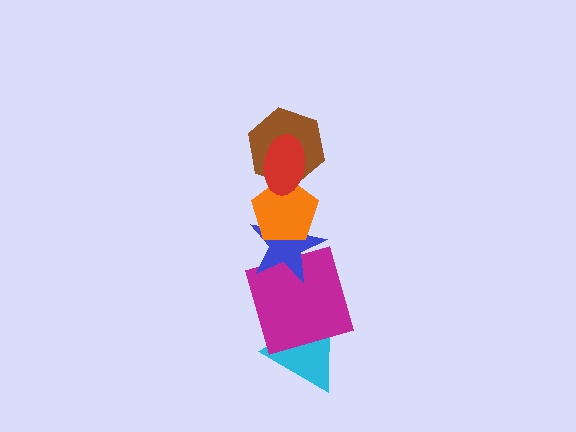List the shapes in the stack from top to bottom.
From top to bottom: the red ellipse, the brown hexagon, the orange pentagon, the blue star, the magenta square, the cyan triangle.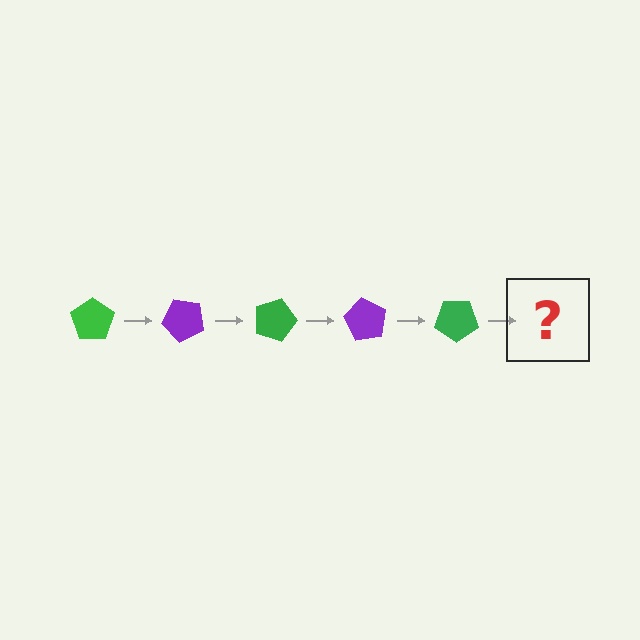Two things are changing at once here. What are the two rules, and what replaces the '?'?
The two rules are that it rotates 45 degrees each step and the color cycles through green and purple. The '?' should be a purple pentagon, rotated 225 degrees from the start.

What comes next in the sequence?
The next element should be a purple pentagon, rotated 225 degrees from the start.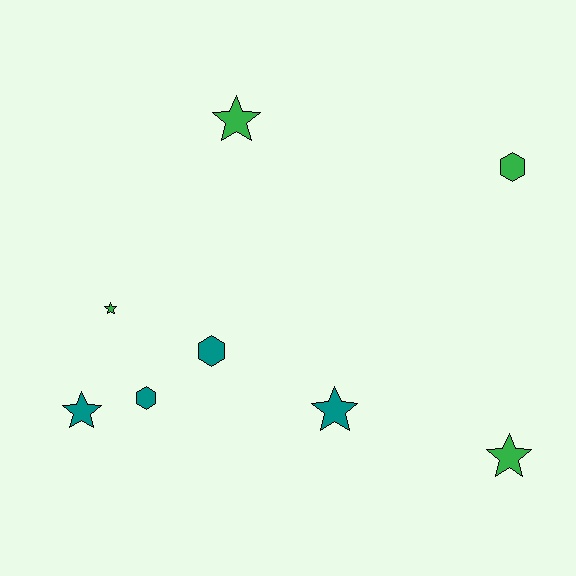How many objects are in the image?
There are 8 objects.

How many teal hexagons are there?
There are 2 teal hexagons.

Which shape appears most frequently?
Star, with 5 objects.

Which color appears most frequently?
Teal, with 4 objects.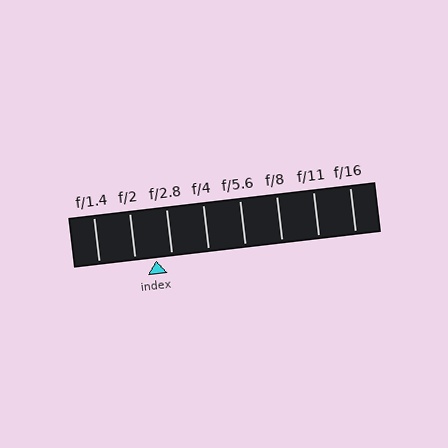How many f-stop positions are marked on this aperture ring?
There are 8 f-stop positions marked.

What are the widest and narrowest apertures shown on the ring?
The widest aperture shown is f/1.4 and the narrowest is f/16.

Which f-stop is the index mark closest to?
The index mark is closest to f/2.8.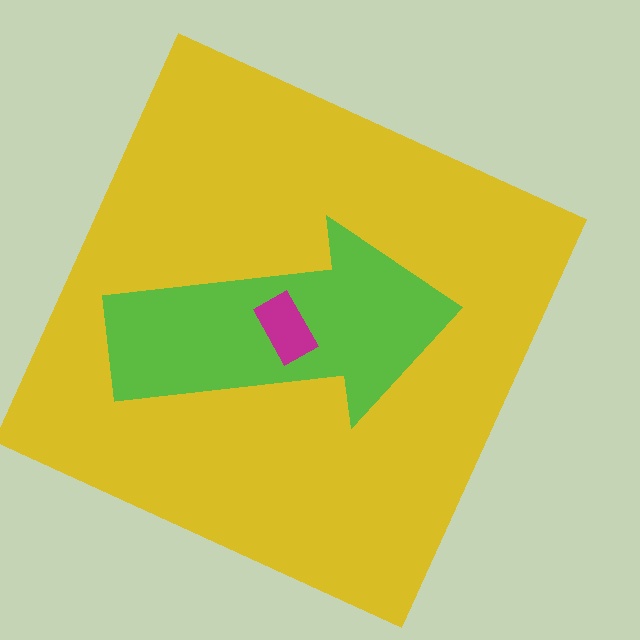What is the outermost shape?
The yellow square.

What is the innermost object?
The magenta rectangle.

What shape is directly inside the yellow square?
The lime arrow.